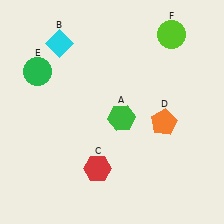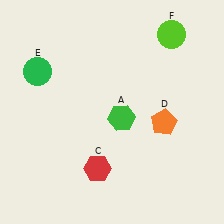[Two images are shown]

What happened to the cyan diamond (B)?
The cyan diamond (B) was removed in Image 2. It was in the top-left area of Image 1.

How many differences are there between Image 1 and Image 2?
There is 1 difference between the two images.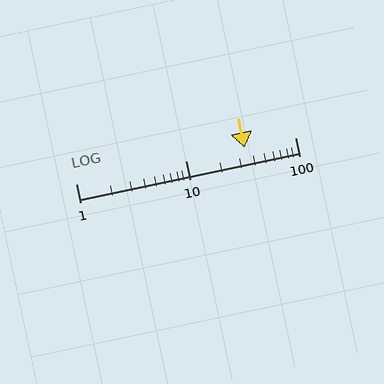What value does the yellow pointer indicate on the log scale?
The pointer indicates approximately 35.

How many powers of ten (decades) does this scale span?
The scale spans 2 decades, from 1 to 100.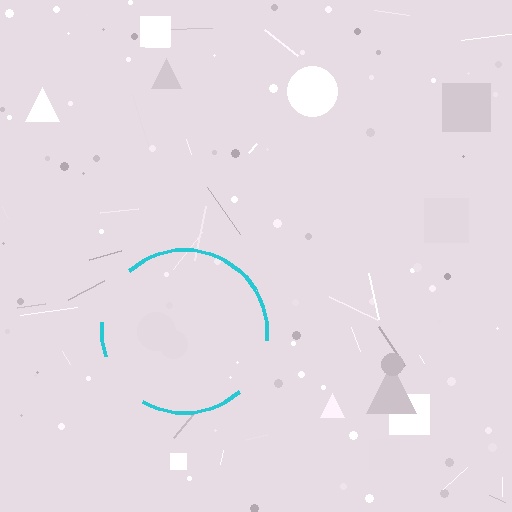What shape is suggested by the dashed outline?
The dashed outline suggests a circle.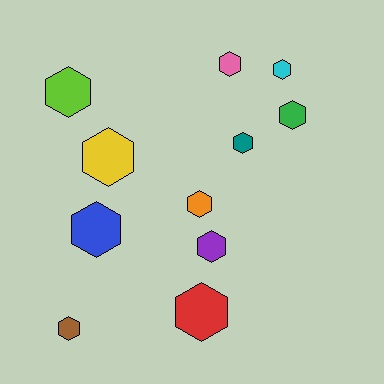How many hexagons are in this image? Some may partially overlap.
There are 11 hexagons.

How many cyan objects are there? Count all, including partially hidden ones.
There is 1 cyan object.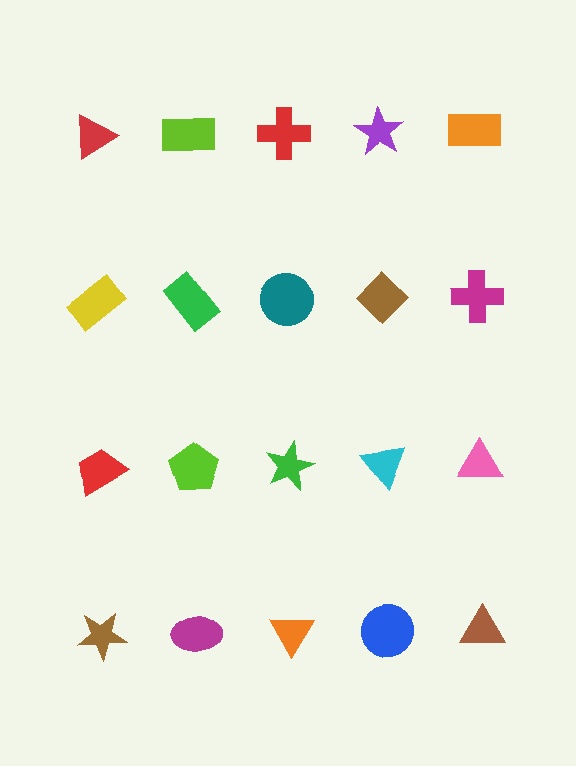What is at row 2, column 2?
A green rectangle.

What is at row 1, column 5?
An orange rectangle.